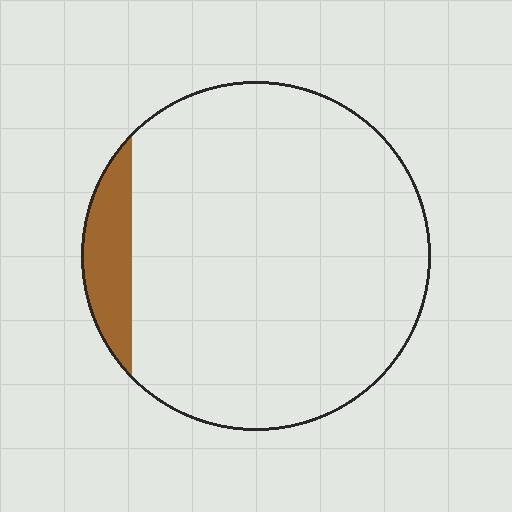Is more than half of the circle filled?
No.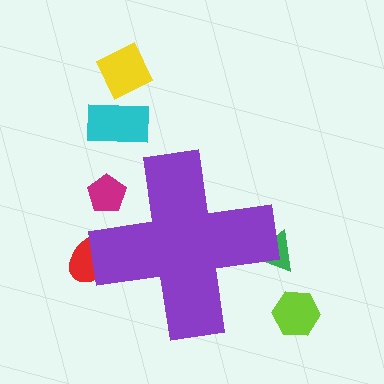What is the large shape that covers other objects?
A purple cross.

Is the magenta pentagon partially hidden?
Yes, the magenta pentagon is partially hidden behind the purple cross.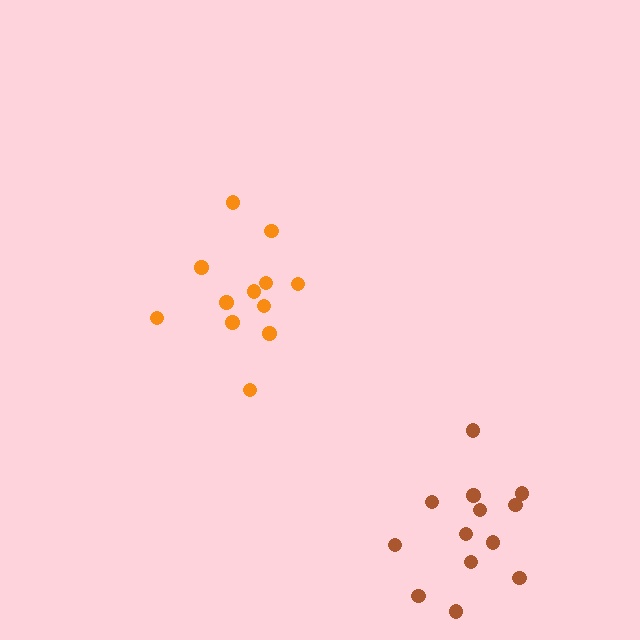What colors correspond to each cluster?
The clusters are colored: orange, brown.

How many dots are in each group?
Group 1: 12 dots, Group 2: 13 dots (25 total).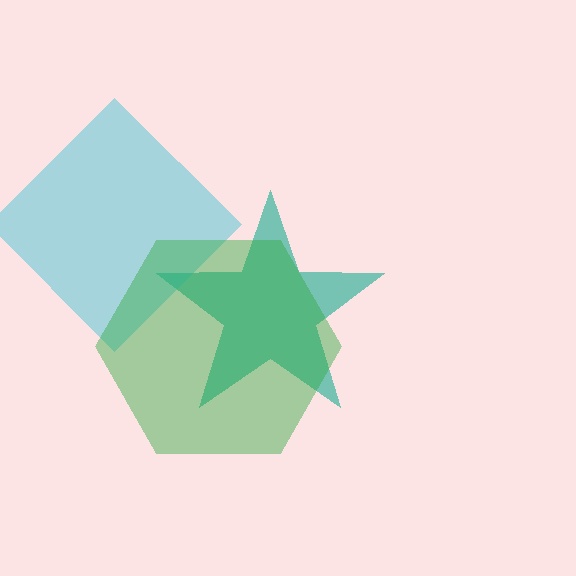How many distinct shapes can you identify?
There are 3 distinct shapes: a teal star, a cyan diamond, a green hexagon.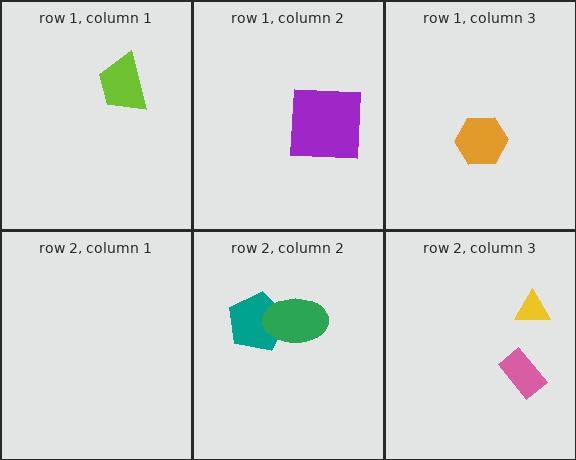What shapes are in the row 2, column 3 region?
The yellow triangle, the pink rectangle.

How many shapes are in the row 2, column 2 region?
2.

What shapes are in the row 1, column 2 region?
The purple square.